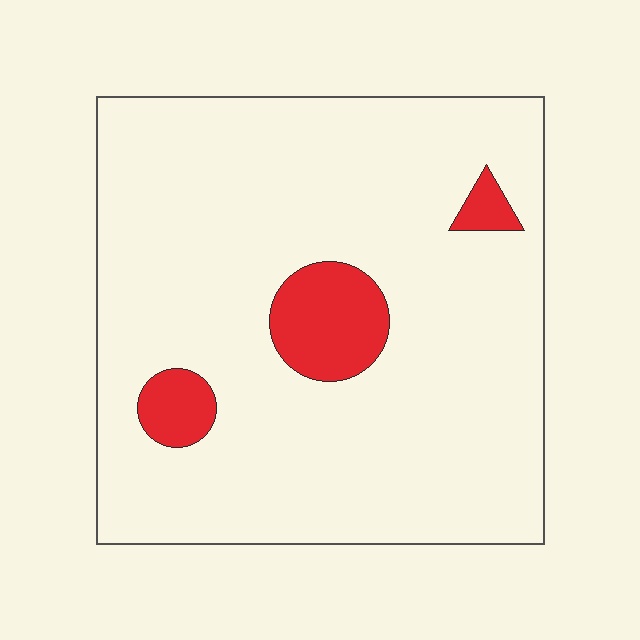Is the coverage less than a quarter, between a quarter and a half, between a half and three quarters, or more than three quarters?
Less than a quarter.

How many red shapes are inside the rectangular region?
3.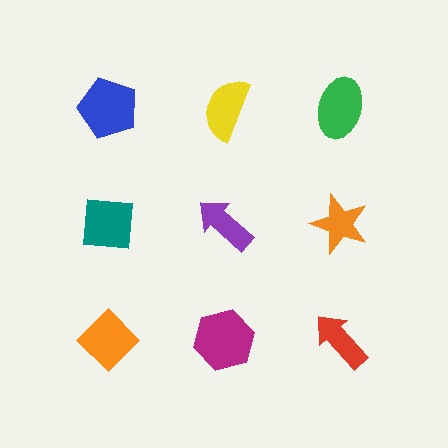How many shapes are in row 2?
3 shapes.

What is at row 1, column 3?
A green ellipse.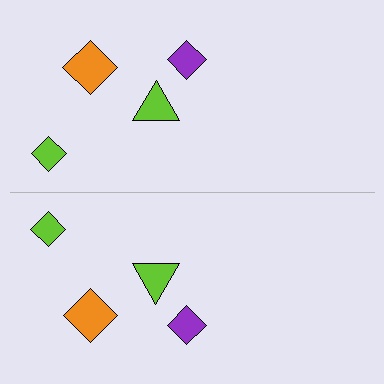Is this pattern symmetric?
Yes, this pattern has bilateral (reflection) symmetry.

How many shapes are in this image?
There are 8 shapes in this image.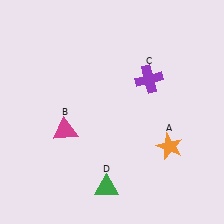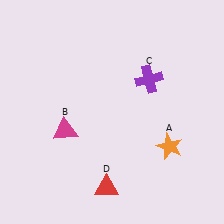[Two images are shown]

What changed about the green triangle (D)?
In Image 1, D is green. In Image 2, it changed to red.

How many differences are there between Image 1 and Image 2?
There is 1 difference between the two images.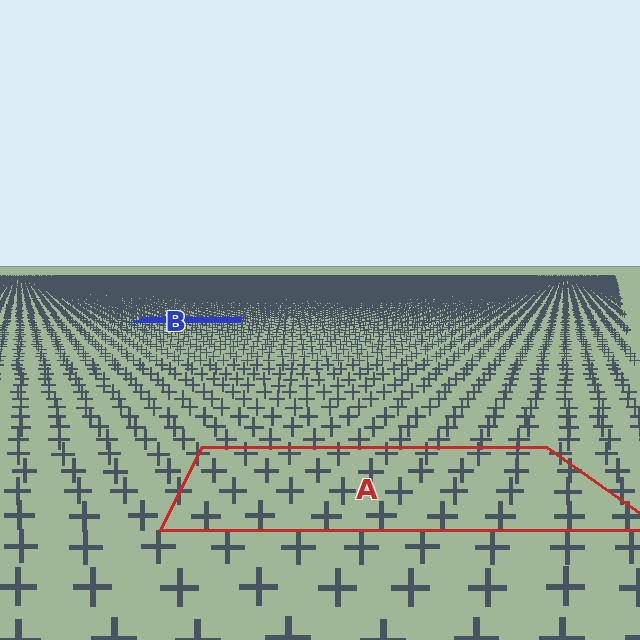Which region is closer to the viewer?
Region A is closer. The texture elements there are larger and more spread out.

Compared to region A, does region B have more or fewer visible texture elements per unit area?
Region B has more texture elements per unit area — they are packed more densely because it is farther away.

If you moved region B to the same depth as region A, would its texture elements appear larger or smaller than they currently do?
They would appear larger. At a closer depth, the same texture elements are projected at a bigger on-screen size.